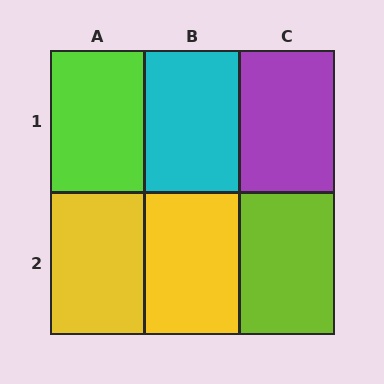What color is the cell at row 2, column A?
Yellow.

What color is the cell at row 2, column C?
Lime.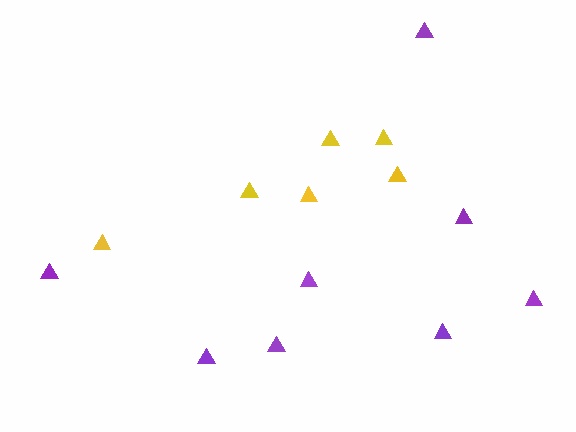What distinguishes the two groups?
There are 2 groups: one group of yellow triangles (6) and one group of purple triangles (8).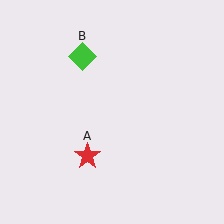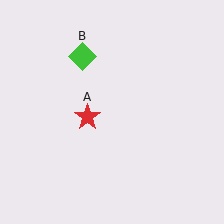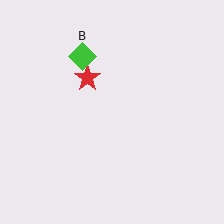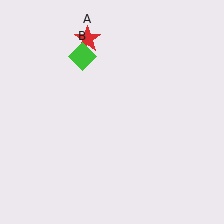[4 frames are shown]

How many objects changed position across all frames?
1 object changed position: red star (object A).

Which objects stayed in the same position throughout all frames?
Green diamond (object B) remained stationary.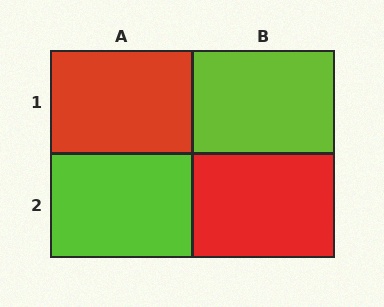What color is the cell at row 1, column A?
Red.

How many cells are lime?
2 cells are lime.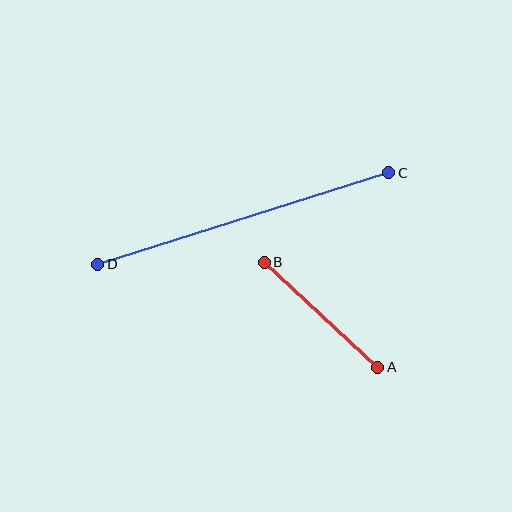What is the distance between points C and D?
The distance is approximately 305 pixels.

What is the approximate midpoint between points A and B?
The midpoint is at approximately (321, 315) pixels.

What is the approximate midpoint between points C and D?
The midpoint is at approximately (243, 218) pixels.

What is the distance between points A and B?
The distance is approximately 155 pixels.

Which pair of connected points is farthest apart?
Points C and D are farthest apart.